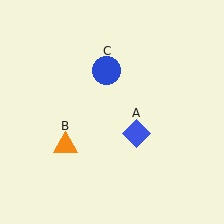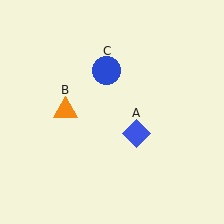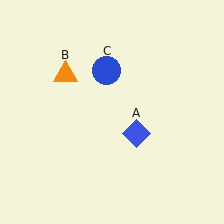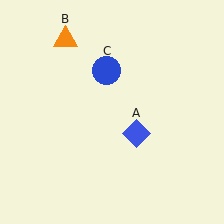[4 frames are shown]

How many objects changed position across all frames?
1 object changed position: orange triangle (object B).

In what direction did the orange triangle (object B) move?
The orange triangle (object B) moved up.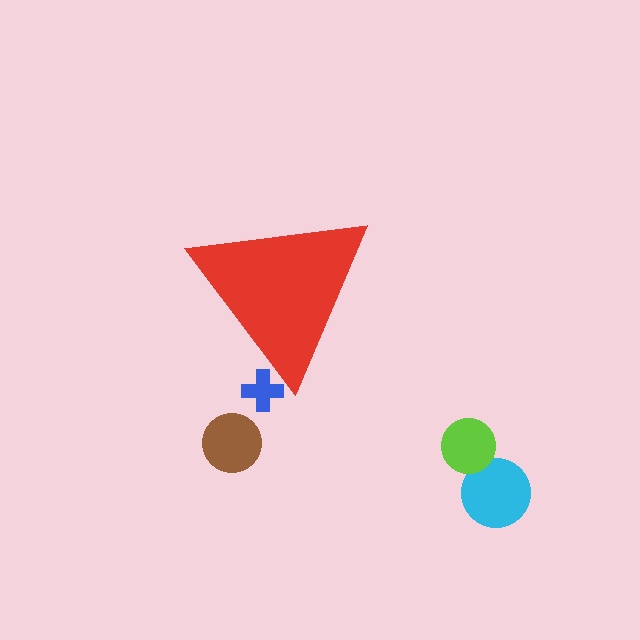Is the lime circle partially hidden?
No, the lime circle is fully visible.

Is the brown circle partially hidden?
No, the brown circle is fully visible.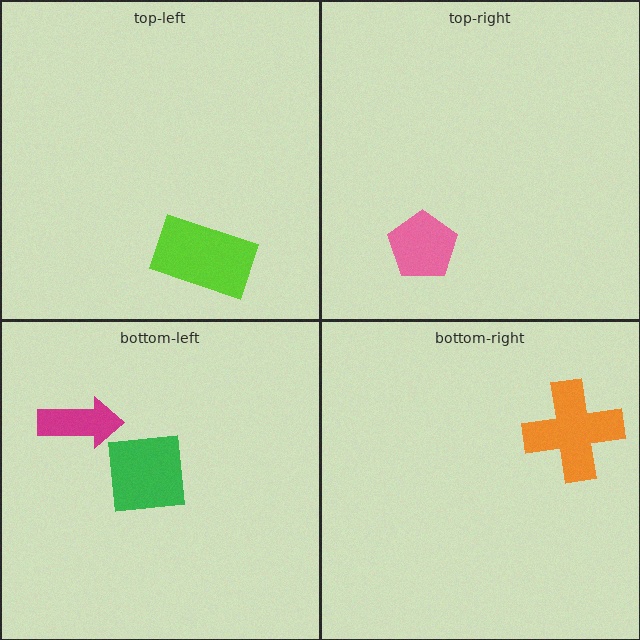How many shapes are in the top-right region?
1.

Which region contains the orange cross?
The bottom-right region.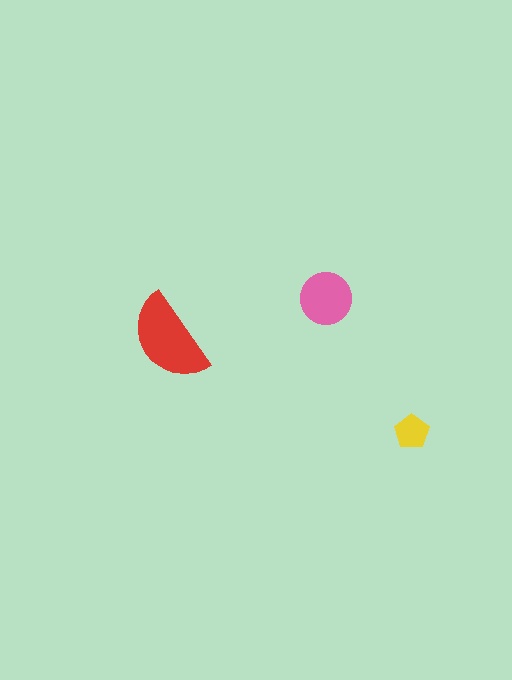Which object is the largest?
The red semicircle.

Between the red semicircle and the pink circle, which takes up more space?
The red semicircle.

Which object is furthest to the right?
The yellow pentagon is rightmost.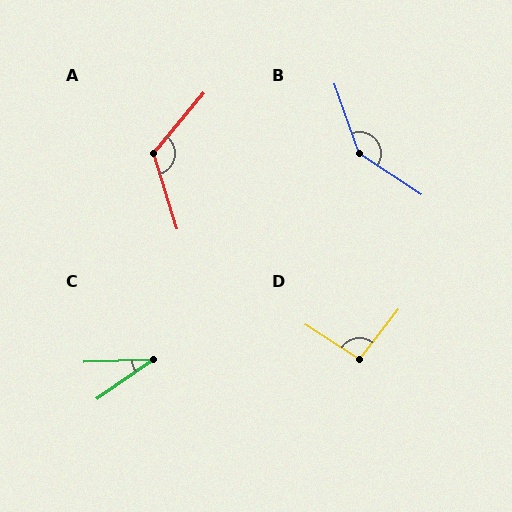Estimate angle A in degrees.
Approximately 123 degrees.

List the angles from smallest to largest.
C (33°), D (95°), A (123°), B (142°).